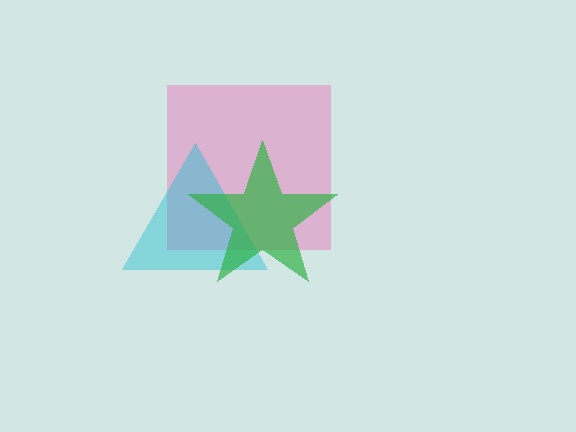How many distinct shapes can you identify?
There are 3 distinct shapes: a pink square, a cyan triangle, a green star.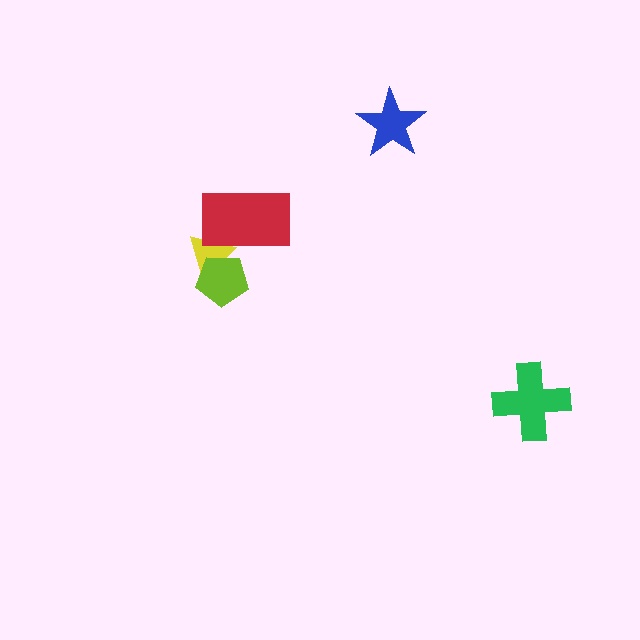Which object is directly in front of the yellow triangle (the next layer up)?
The lime pentagon is directly in front of the yellow triangle.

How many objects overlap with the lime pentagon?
1 object overlaps with the lime pentagon.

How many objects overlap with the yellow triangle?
2 objects overlap with the yellow triangle.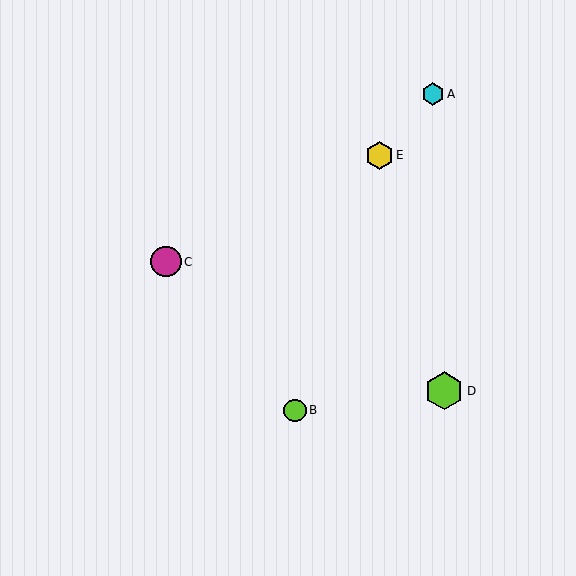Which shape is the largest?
The lime hexagon (labeled D) is the largest.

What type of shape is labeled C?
Shape C is a magenta circle.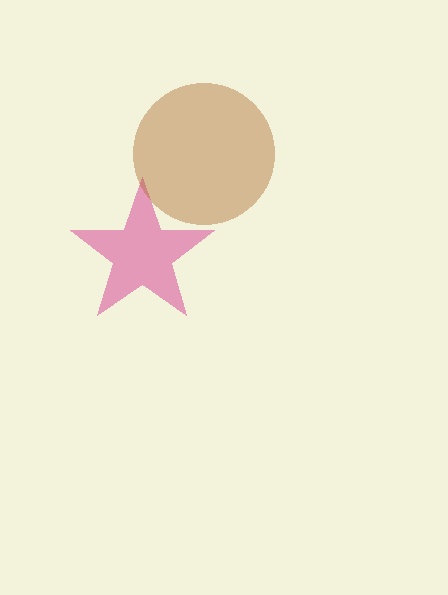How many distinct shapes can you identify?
There are 2 distinct shapes: a magenta star, a brown circle.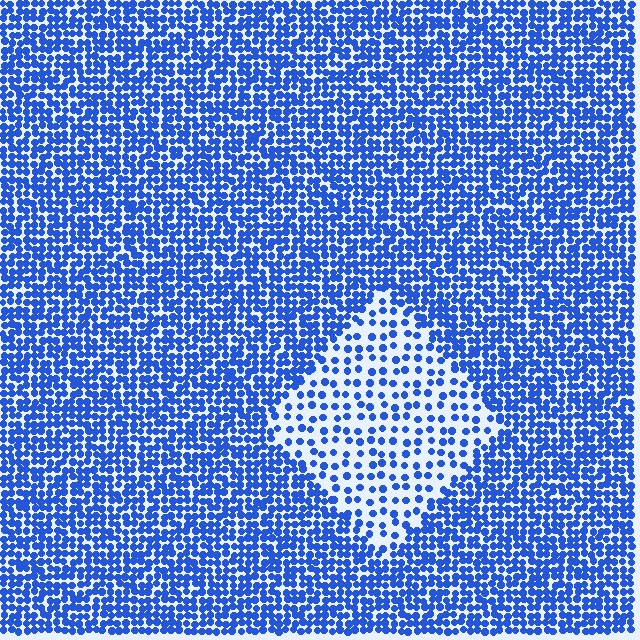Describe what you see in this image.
The image contains small blue elements arranged at two different densities. A diamond-shaped region is visible where the elements are less densely packed than the surrounding area.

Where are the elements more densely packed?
The elements are more densely packed outside the diamond boundary.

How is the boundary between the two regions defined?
The boundary is defined by a change in element density (approximately 2.4x ratio). All elements are the same color, size, and shape.